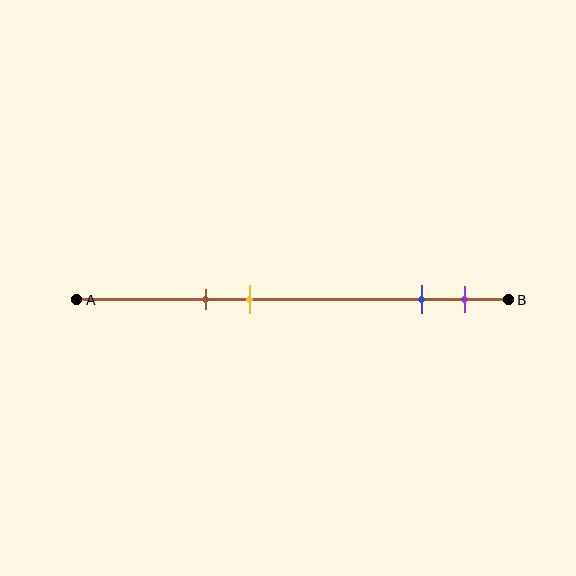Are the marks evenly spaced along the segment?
No, the marks are not evenly spaced.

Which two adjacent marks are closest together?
The blue and purple marks are the closest adjacent pair.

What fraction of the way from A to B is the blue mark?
The blue mark is approximately 80% (0.8) of the way from A to B.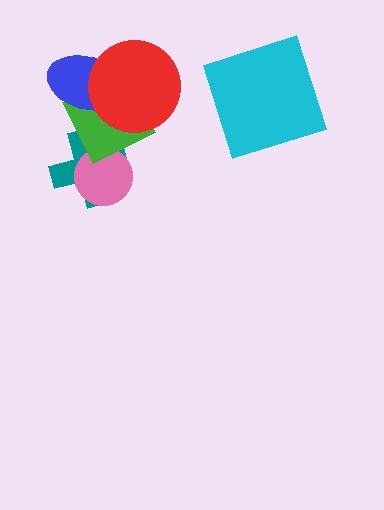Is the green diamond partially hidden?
Yes, it is partially covered by another shape.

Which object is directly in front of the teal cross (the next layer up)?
The pink circle is directly in front of the teal cross.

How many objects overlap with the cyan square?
0 objects overlap with the cyan square.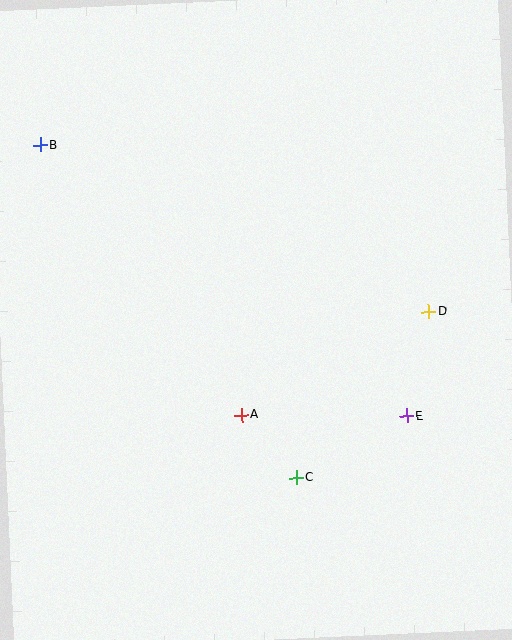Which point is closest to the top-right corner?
Point D is closest to the top-right corner.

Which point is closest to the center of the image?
Point A at (242, 415) is closest to the center.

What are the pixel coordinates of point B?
Point B is at (40, 145).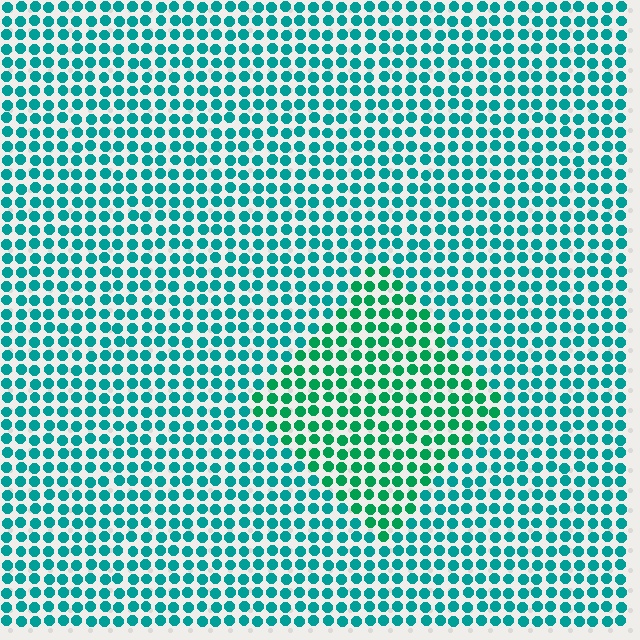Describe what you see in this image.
The image is filled with small teal elements in a uniform arrangement. A diamond-shaped region is visible where the elements are tinted to a slightly different hue, forming a subtle color boundary.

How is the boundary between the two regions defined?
The boundary is defined purely by a slight shift in hue (about 27 degrees). Spacing, size, and orientation are identical on both sides.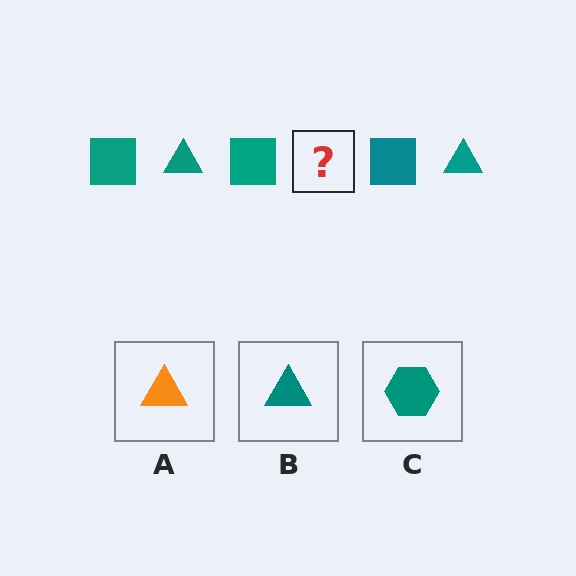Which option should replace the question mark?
Option B.